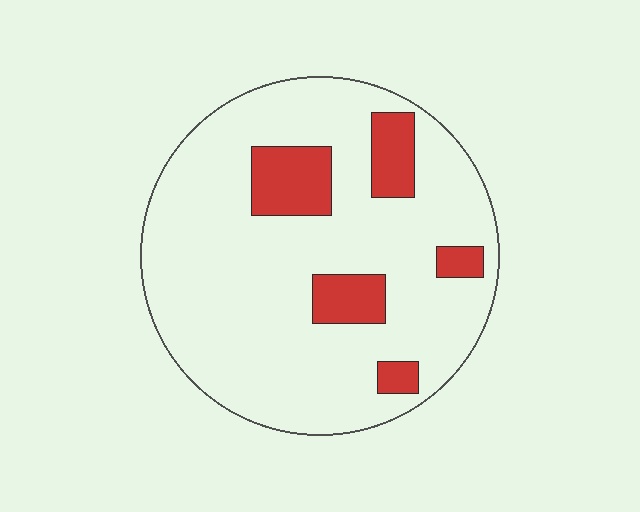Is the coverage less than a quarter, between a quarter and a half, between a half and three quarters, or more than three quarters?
Less than a quarter.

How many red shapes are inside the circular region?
5.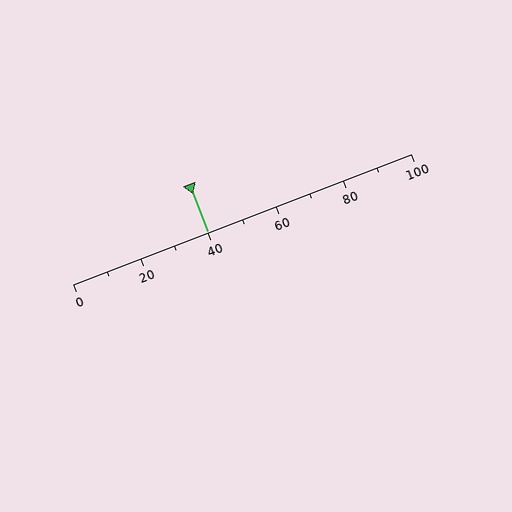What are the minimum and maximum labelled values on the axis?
The axis runs from 0 to 100.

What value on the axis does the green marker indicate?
The marker indicates approximately 40.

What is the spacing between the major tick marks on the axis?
The major ticks are spaced 20 apart.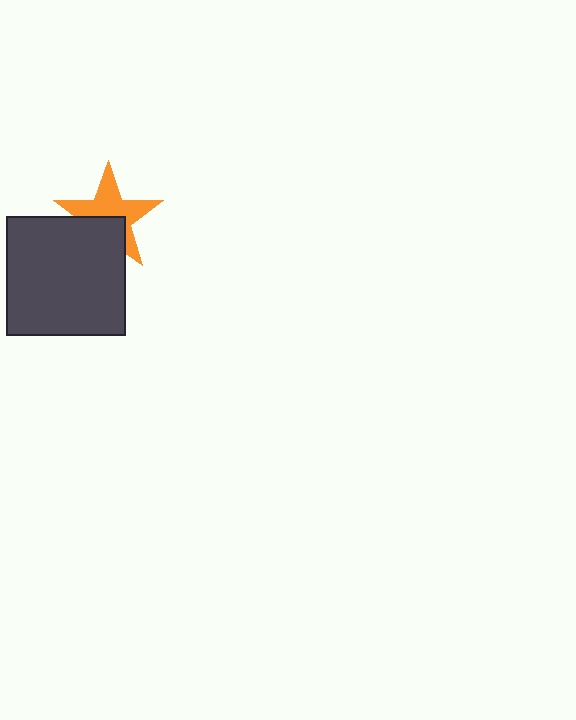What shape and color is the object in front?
The object in front is a dark gray square.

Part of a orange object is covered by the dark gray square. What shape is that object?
It is a star.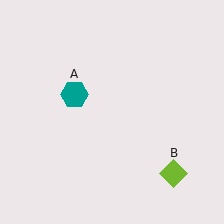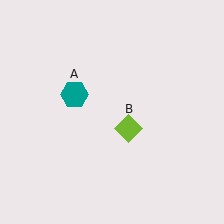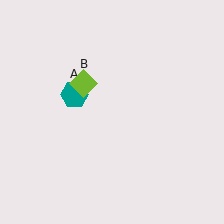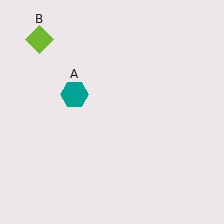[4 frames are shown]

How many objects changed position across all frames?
1 object changed position: lime diamond (object B).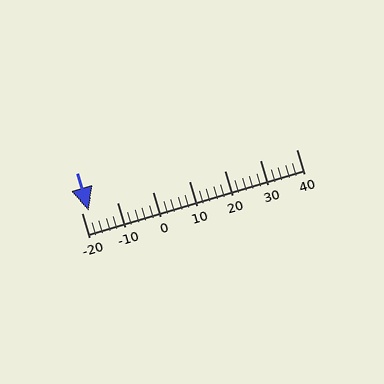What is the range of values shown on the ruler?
The ruler shows values from -20 to 40.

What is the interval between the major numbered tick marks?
The major tick marks are spaced 10 units apart.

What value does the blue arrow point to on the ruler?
The blue arrow points to approximately -18.